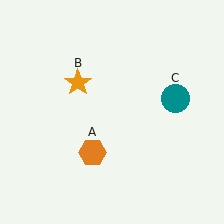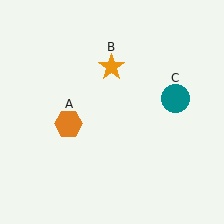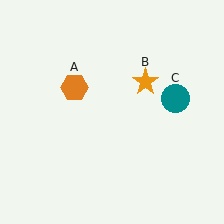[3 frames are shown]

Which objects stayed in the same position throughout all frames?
Teal circle (object C) remained stationary.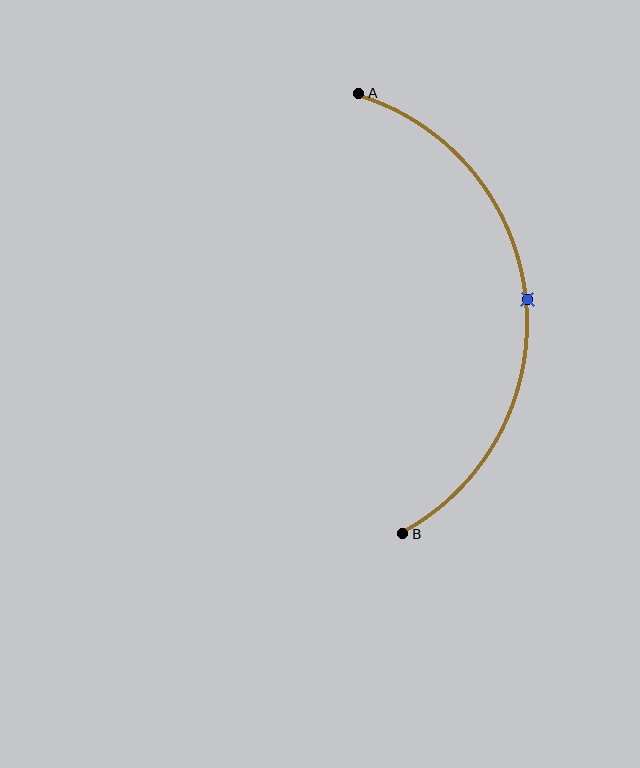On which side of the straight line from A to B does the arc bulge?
The arc bulges to the right of the straight line connecting A and B.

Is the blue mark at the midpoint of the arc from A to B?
Yes. The blue mark lies on the arc at equal arc-length from both A and B — it is the arc midpoint.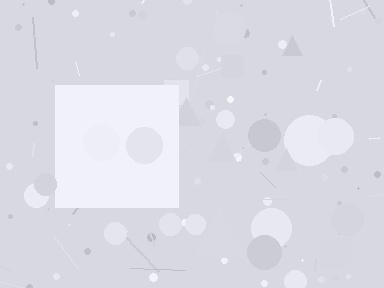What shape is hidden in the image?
A square is hidden in the image.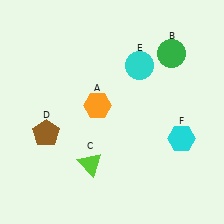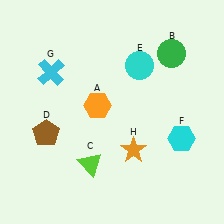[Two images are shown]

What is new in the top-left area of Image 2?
A cyan cross (G) was added in the top-left area of Image 2.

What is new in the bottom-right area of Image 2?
An orange star (H) was added in the bottom-right area of Image 2.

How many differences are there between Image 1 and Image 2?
There are 2 differences between the two images.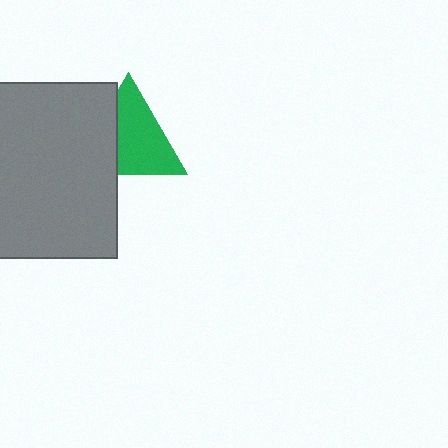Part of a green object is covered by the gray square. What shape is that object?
It is a triangle.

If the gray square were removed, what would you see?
You would see the complete green triangle.